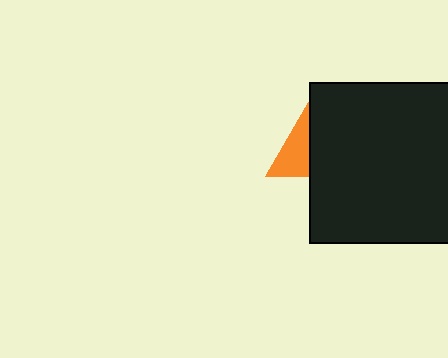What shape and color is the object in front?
The object in front is a black rectangle.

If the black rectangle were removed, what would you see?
You would see the complete orange triangle.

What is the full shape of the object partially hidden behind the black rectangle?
The partially hidden object is an orange triangle.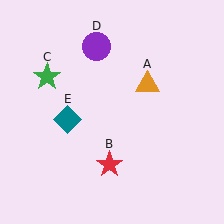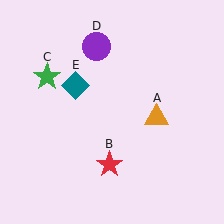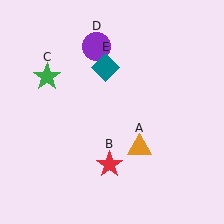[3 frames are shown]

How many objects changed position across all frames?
2 objects changed position: orange triangle (object A), teal diamond (object E).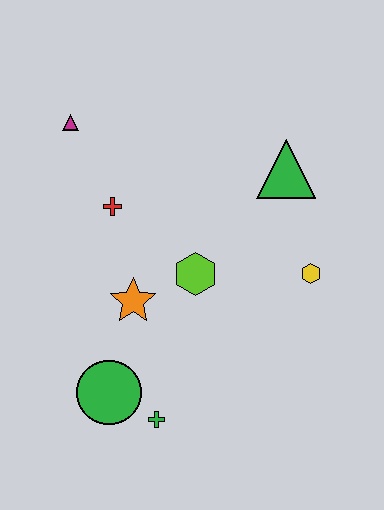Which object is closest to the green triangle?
The yellow hexagon is closest to the green triangle.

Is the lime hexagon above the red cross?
No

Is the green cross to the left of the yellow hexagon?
Yes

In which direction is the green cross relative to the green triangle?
The green cross is below the green triangle.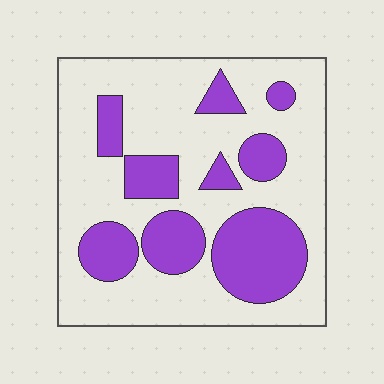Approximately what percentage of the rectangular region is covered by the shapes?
Approximately 30%.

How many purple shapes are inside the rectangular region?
9.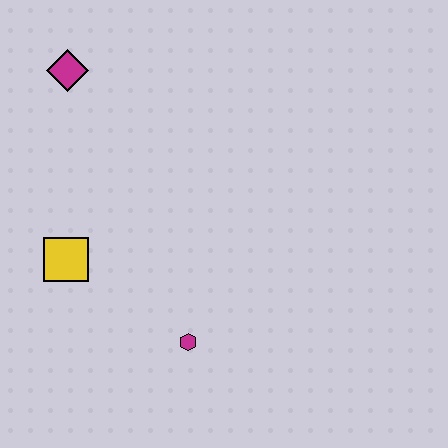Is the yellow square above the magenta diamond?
No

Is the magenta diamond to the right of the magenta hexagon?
No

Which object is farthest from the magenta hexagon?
The magenta diamond is farthest from the magenta hexagon.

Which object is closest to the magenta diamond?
The yellow square is closest to the magenta diamond.